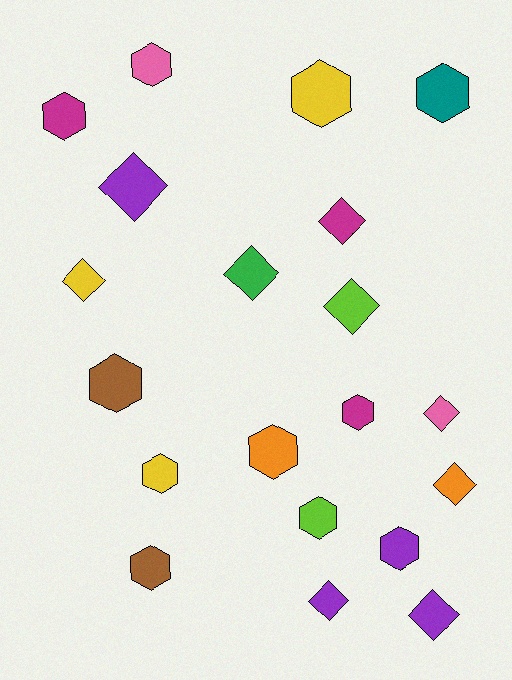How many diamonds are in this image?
There are 9 diamonds.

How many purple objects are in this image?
There are 4 purple objects.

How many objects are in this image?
There are 20 objects.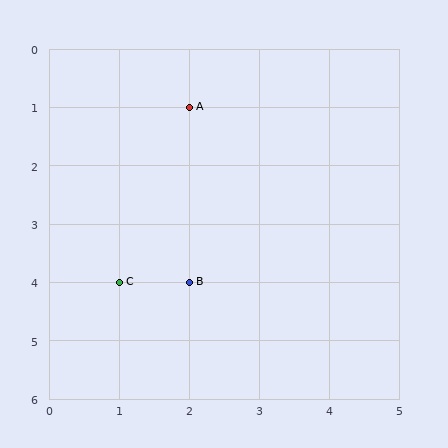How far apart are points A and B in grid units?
Points A and B are 3 rows apart.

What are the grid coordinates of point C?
Point C is at grid coordinates (1, 4).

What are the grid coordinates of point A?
Point A is at grid coordinates (2, 1).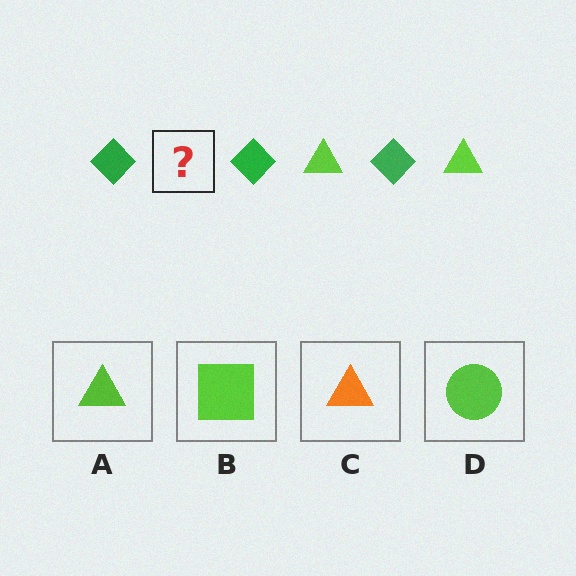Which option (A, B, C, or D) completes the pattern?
A.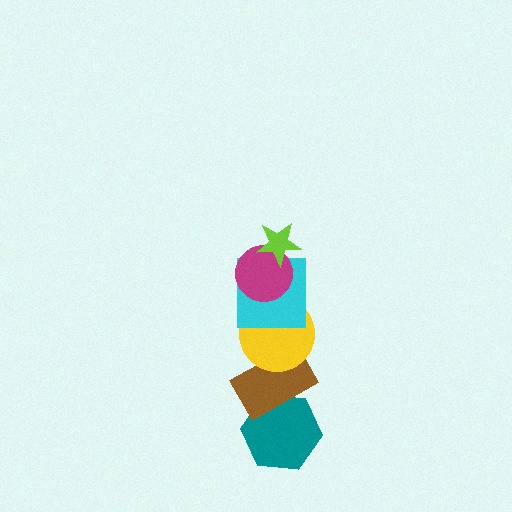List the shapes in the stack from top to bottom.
From top to bottom: the lime star, the magenta circle, the cyan square, the yellow circle, the brown rectangle, the teal hexagon.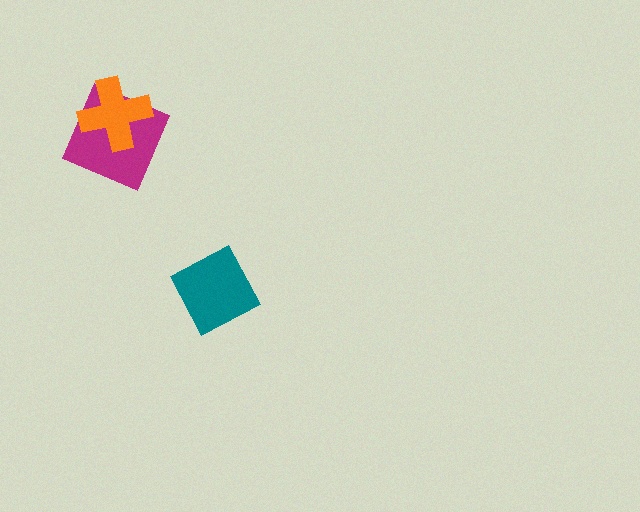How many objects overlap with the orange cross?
1 object overlaps with the orange cross.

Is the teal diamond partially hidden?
No, no other shape covers it.